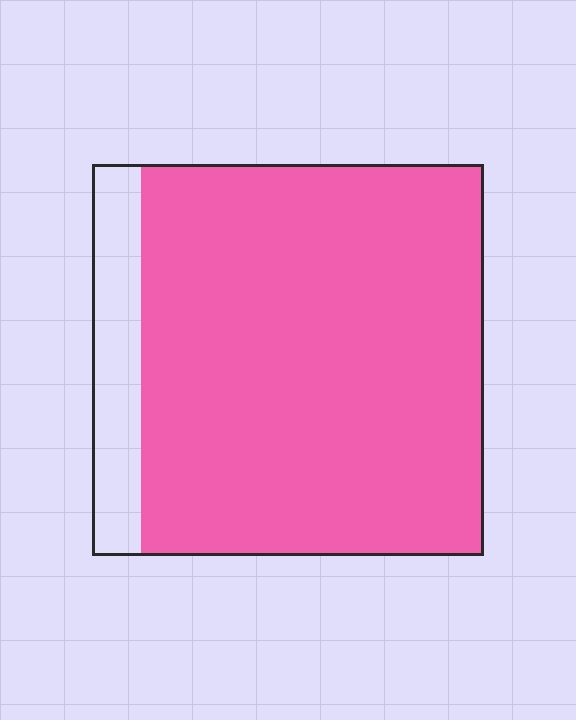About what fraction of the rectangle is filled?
About seven eighths (7/8).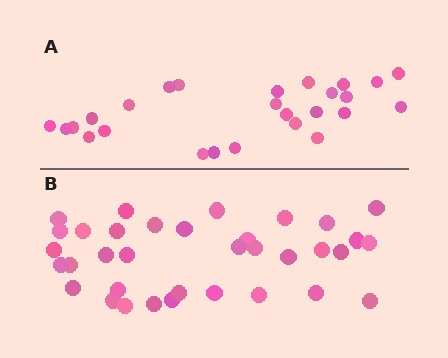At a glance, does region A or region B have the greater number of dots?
Region B (the bottom region) has more dots.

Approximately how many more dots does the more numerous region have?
Region B has roughly 8 or so more dots than region A.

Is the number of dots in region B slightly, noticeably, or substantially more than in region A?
Region B has noticeably more, but not dramatically so. The ratio is roughly 1.3 to 1.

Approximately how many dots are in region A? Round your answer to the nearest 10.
About 30 dots. (The exact count is 26, which rounds to 30.)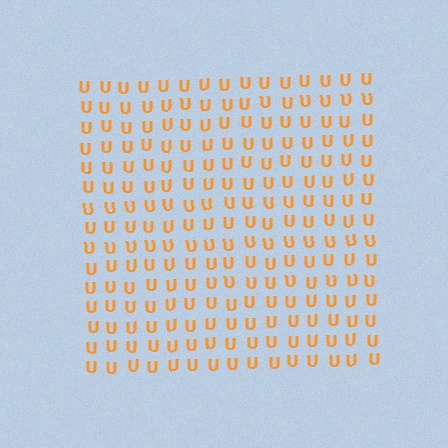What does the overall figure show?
The overall figure shows a square.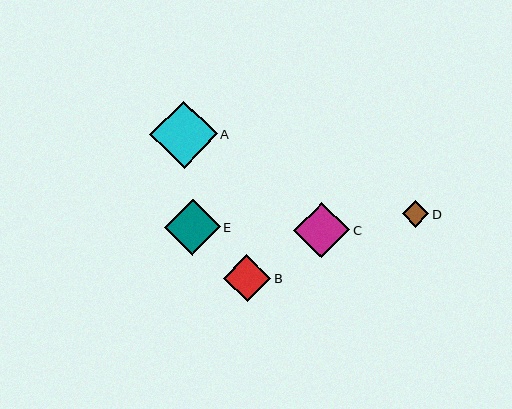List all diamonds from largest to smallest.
From largest to smallest: A, C, E, B, D.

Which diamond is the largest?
Diamond A is the largest with a size of approximately 68 pixels.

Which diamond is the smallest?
Diamond D is the smallest with a size of approximately 27 pixels.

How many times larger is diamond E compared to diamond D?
Diamond E is approximately 2.1 times the size of diamond D.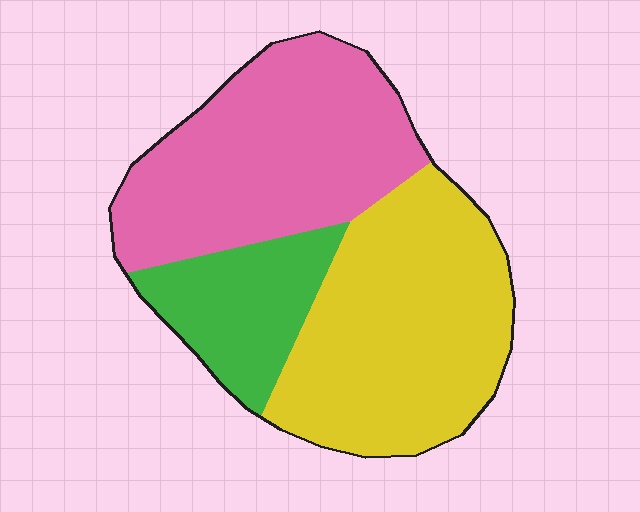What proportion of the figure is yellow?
Yellow takes up about two fifths (2/5) of the figure.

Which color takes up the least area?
Green, at roughly 20%.